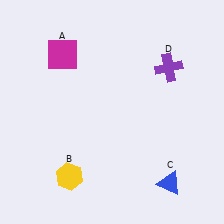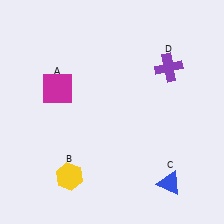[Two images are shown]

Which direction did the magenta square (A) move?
The magenta square (A) moved down.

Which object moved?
The magenta square (A) moved down.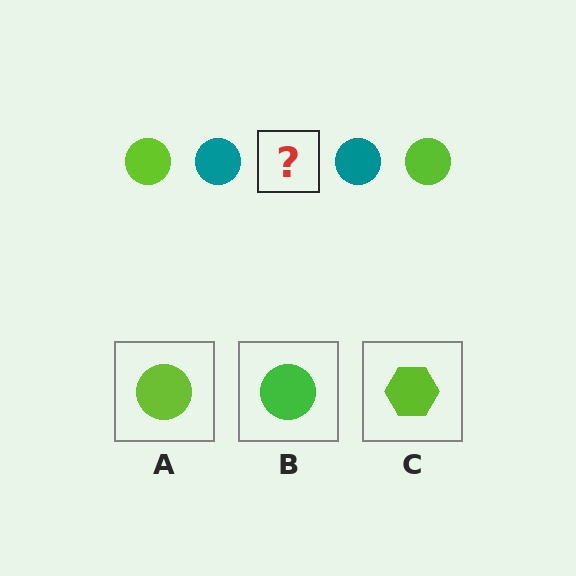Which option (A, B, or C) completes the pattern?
A.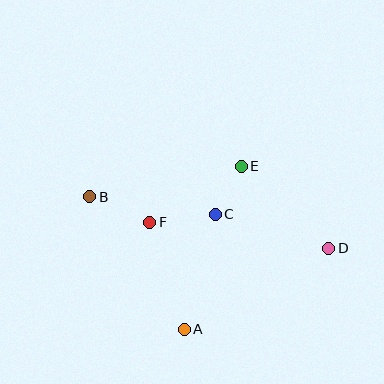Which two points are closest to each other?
Points C and E are closest to each other.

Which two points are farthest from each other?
Points B and D are farthest from each other.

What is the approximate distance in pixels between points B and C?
The distance between B and C is approximately 127 pixels.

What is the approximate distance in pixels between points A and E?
The distance between A and E is approximately 173 pixels.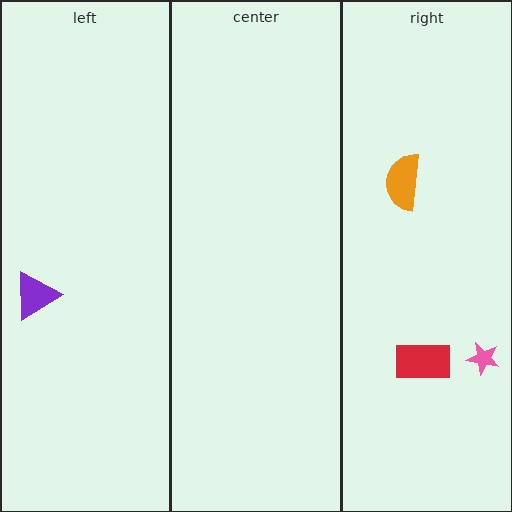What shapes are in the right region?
The pink star, the red rectangle, the orange semicircle.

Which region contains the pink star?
The right region.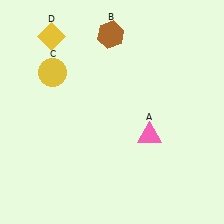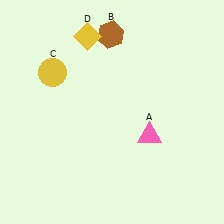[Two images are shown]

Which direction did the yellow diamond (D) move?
The yellow diamond (D) moved right.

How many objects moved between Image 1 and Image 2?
1 object moved between the two images.